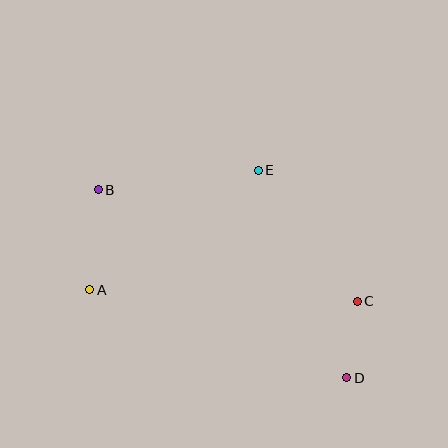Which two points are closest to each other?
Points C and D are closest to each other.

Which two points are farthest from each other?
Points B and D are farthest from each other.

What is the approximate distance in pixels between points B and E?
The distance between B and E is approximately 161 pixels.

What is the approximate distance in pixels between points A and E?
The distance between A and E is approximately 206 pixels.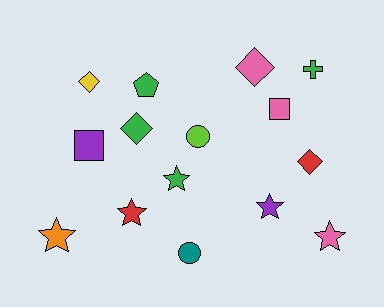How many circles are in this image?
There are 2 circles.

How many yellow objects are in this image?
There is 1 yellow object.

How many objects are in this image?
There are 15 objects.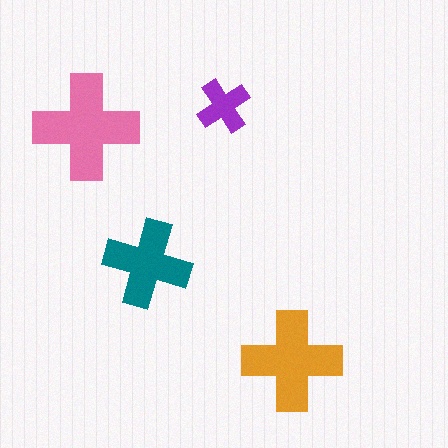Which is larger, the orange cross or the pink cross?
The pink one.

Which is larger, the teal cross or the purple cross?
The teal one.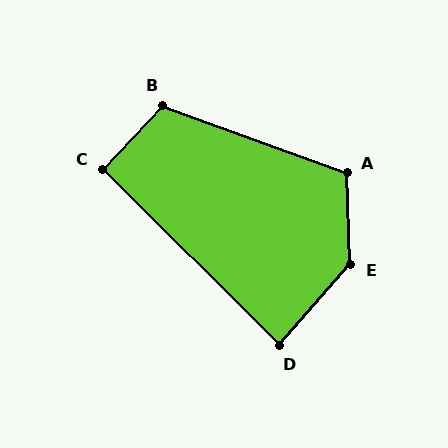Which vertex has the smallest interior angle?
D, at approximately 87 degrees.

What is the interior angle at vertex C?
Approximately 91 degrees (approximately right).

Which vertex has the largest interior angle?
E, at approximately 136 degrees.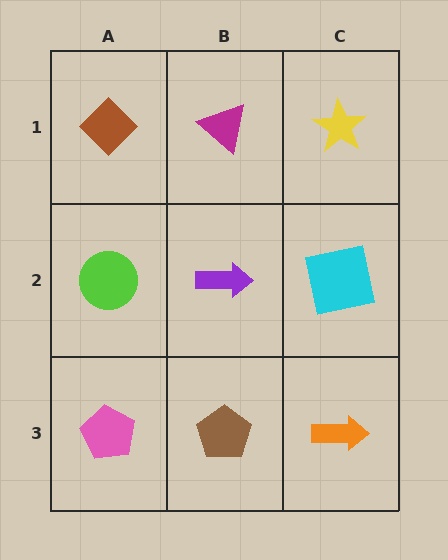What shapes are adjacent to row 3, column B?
A purple arrow (row 2, column B), a pink pentagon (row 3, column A), an orange arrow (row 3, column C).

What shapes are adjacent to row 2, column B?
A magenta triangle (row 1, column B), a brown pentagon (row 3, column B), a lime circle (row 2, column A), a cyan square (row 2, column C).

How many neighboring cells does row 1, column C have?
2.